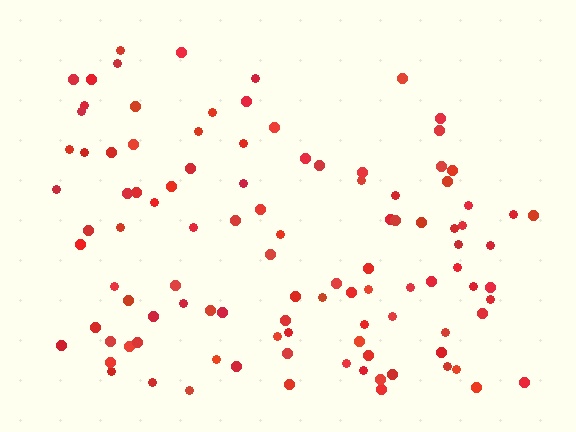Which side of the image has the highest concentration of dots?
The bottom.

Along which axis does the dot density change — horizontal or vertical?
Vertical.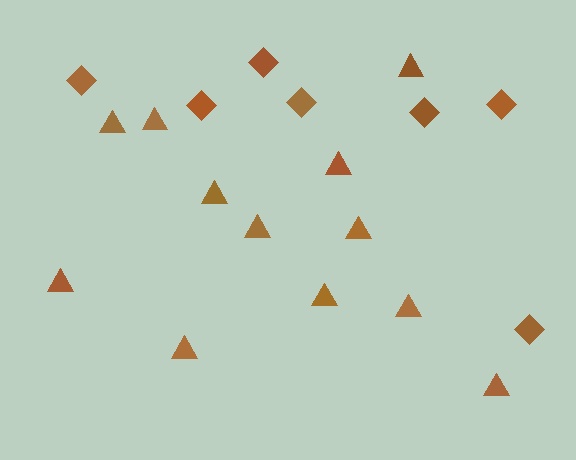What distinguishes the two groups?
There are 2 groups: one group of diamonds (7) and one group of triangles (12).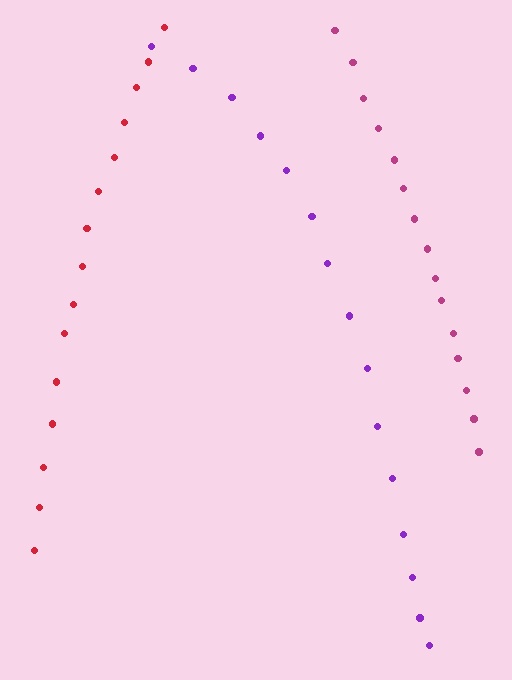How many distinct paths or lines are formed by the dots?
There are 3 distinct paths.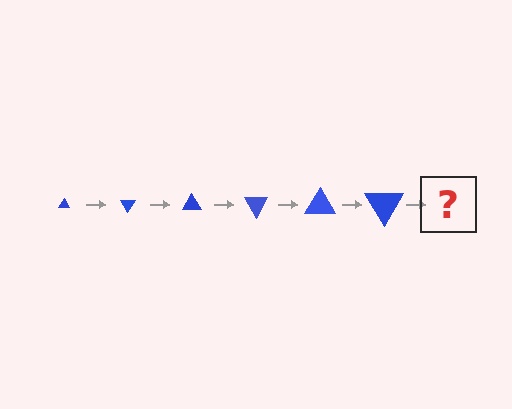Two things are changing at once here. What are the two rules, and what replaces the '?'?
The two rules are that the triangle grows larger each step and it rotates 60 degrees each step. The '?' should be a triangle, larger than the previous one and rotated 360 degrees from the start.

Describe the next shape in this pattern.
It should be a triangle, larger than the previous one and rotated 360 degrees from the start.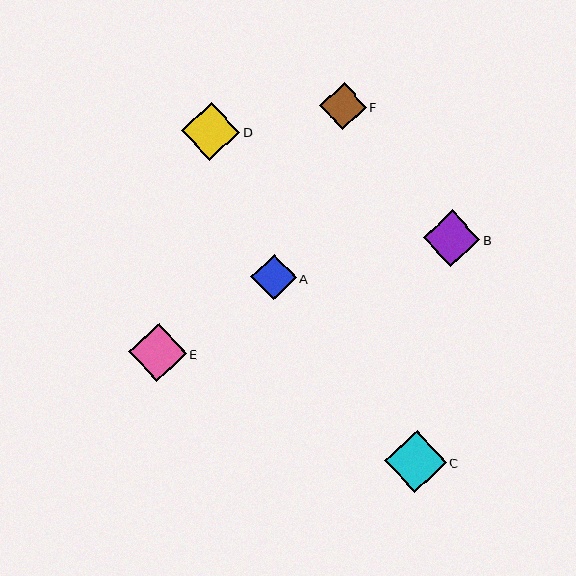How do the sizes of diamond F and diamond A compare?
Diamond F and diamond A are approximately the same size.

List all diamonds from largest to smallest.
From largest to smallest: C, D, E, B, F, A.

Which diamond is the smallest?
Diamond A is the smallest with a size of approximately 46 pixels.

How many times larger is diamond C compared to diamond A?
Diamond C is approximately 1.3 times the size of diamond A.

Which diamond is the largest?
Diamond C is the largest with a size of approximately 62 pixels.